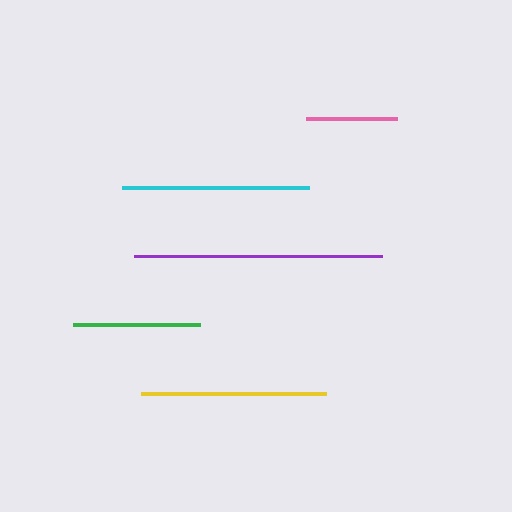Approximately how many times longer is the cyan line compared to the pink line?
The cyan line is approximately 2.0 times the length of the pink line.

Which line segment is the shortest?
The pink line is the shortest at approximately 92 pixels.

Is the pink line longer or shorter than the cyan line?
The cyan line is longer than the pink line.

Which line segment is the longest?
The purple line is the longest at approximately 248 pixels.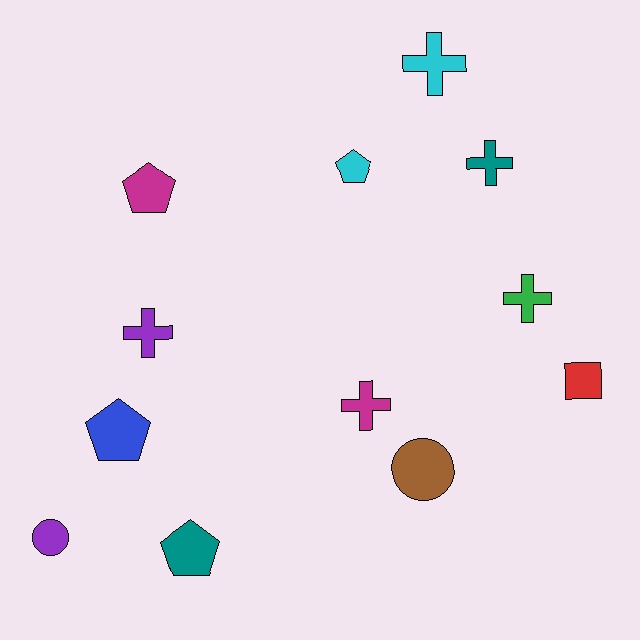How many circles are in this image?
There are 2 circles.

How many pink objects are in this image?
There are no pink objects.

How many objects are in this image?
There are 12 objects.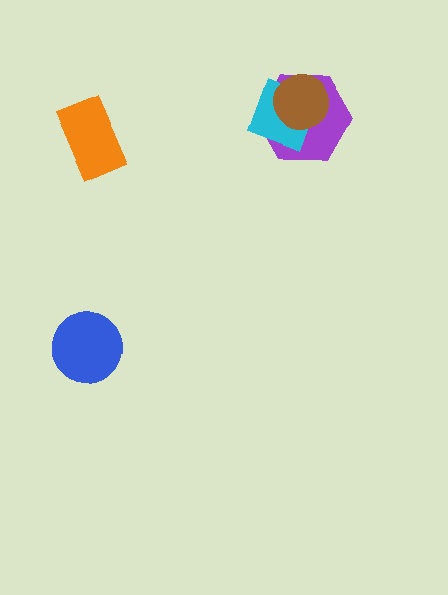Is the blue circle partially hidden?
No, no other shape covers it.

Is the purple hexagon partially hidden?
Yes, it is partially covered by another shape.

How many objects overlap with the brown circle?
2 objects overlap with the brown circle.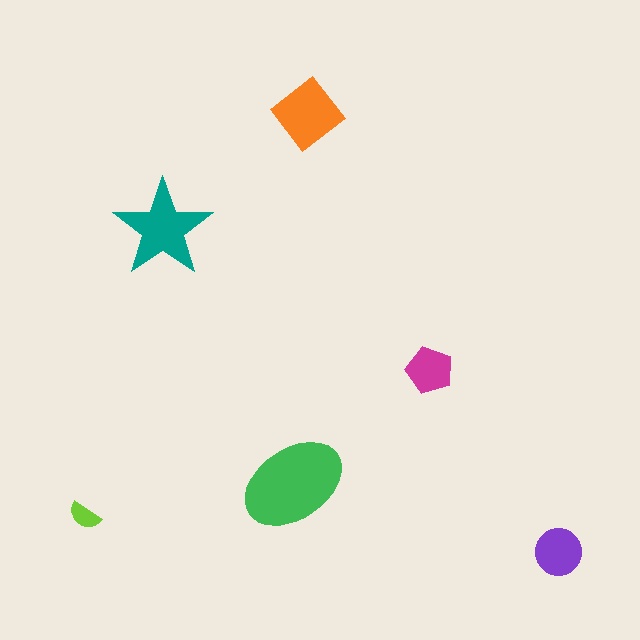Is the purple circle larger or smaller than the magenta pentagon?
Larger.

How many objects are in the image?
There are 6 objects in the image.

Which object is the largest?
The green ellipse.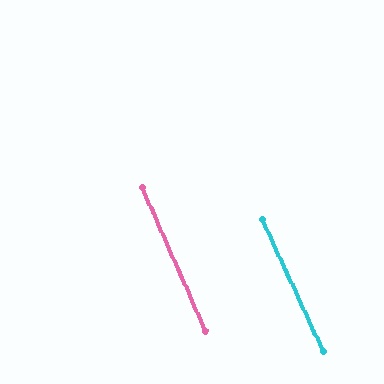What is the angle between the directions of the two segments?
Approximately 1 degree.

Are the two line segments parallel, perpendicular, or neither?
Parallel — their directions differ by only 1.1°.